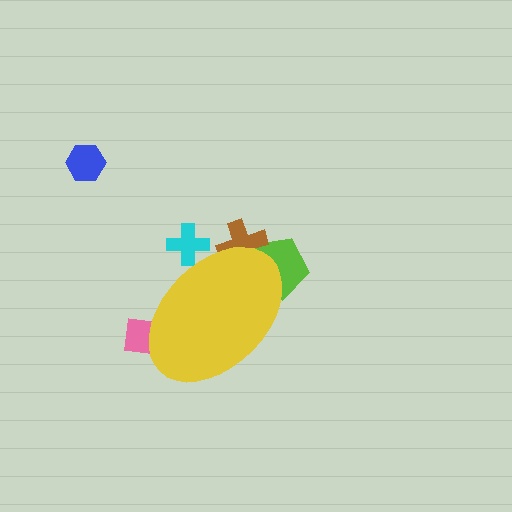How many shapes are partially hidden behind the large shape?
4 shapes are partially hidden.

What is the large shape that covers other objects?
A yellow ellipse.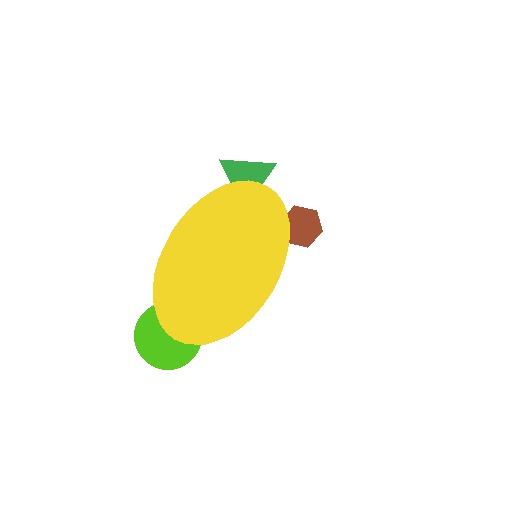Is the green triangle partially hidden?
Yes, the green triangle is partially hidden behind the yellow ellipse.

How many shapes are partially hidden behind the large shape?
3 shapes are partially hidden.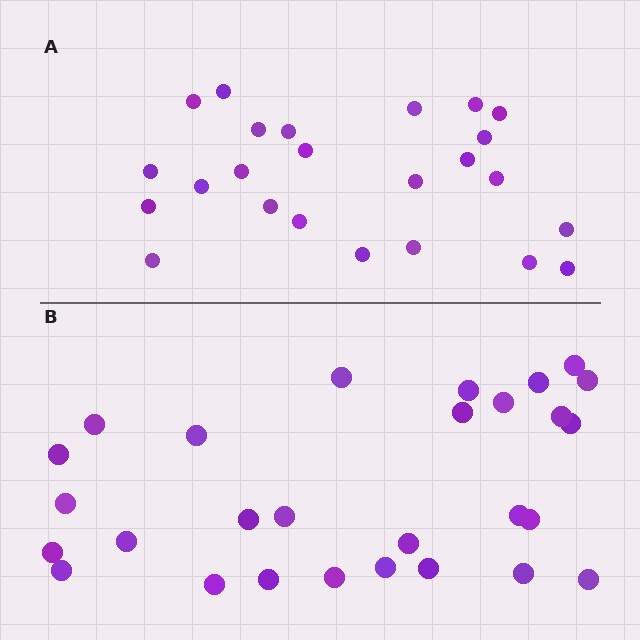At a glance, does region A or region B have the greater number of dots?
Region B (the bottom region) has more dots.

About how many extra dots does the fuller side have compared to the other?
Region B has about 4 more dots than region A.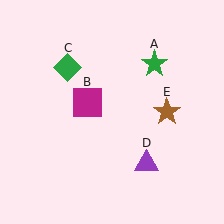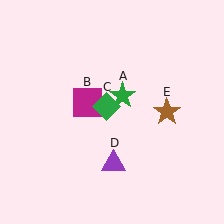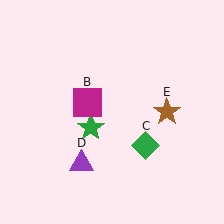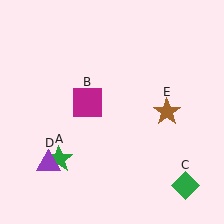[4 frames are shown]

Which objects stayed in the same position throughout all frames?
Magenta square (object B) and brown star (object E) remained stationary.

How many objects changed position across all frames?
3 objects changed position: green star (object A), green diamond (object C), purple triangle (object D).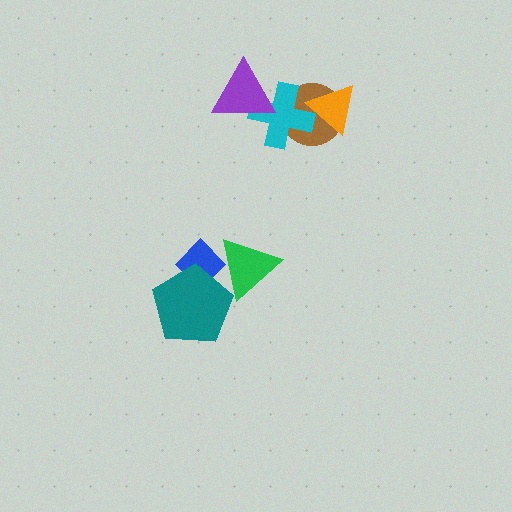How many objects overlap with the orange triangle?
2 objects overlap with the orange triangle.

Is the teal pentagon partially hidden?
Yes, it is partially covered by another shape.